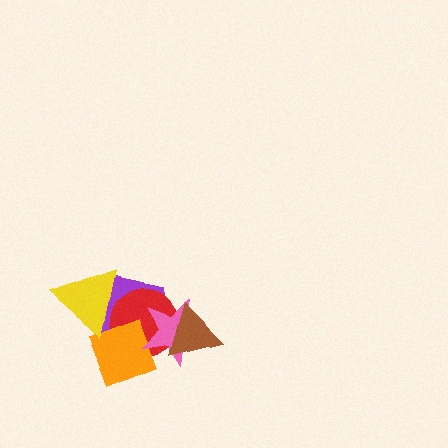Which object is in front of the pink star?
The brown triangle is in front of the pink star.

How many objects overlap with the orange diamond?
4 objects overlap with the orange diamond.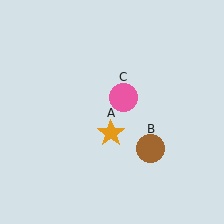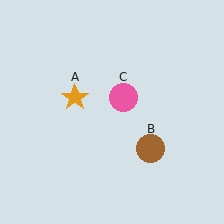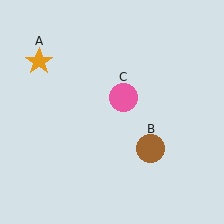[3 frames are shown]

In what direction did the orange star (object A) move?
The orange star (object A) moved up and to the left.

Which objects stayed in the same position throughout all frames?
Brown circle (object B) and pink circle (object C) remained stationary.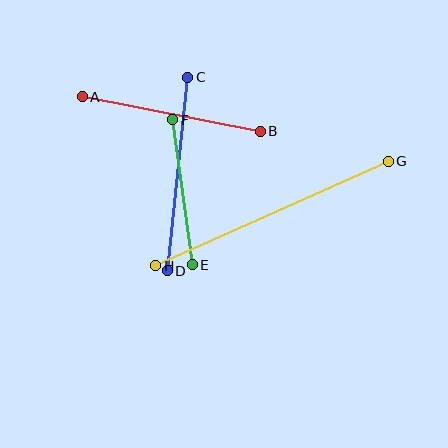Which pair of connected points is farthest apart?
Points G and H are farthest apart.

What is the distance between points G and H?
The distance is approximately 255 pixels.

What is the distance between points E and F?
The distance is approximately 146 pixels.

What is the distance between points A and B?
The distance is approximately 181 pixels.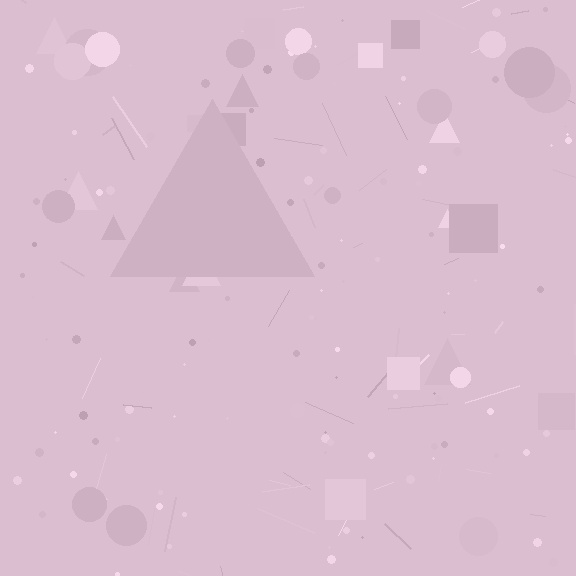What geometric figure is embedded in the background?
A triangle is embedded in the background.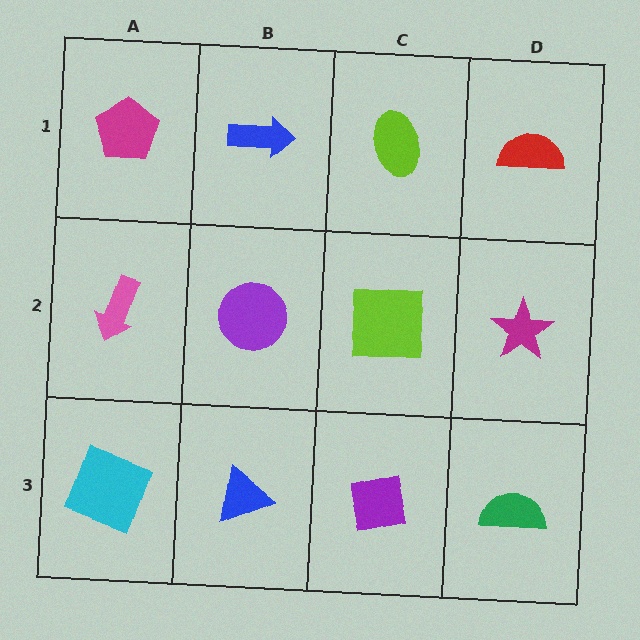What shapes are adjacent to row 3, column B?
A purple circle (row 2, column B), a cyan square (row 3, column A), a purple square (row 3, column C).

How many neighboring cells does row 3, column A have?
2.